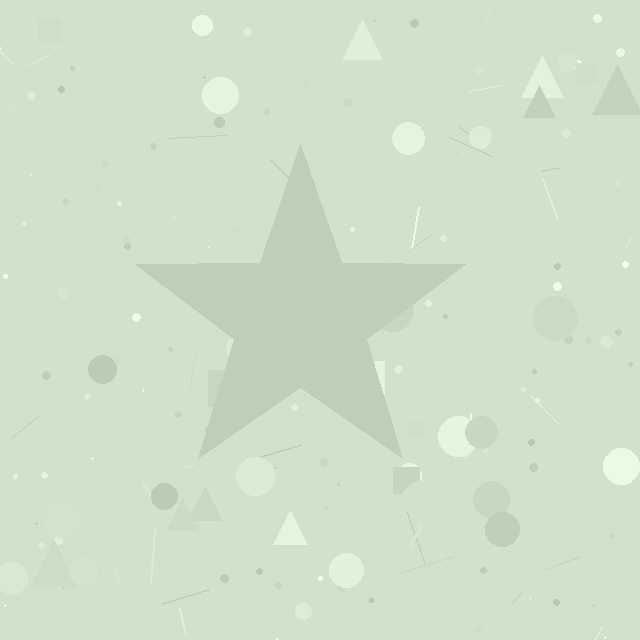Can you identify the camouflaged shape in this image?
The camouflaged shape is a star.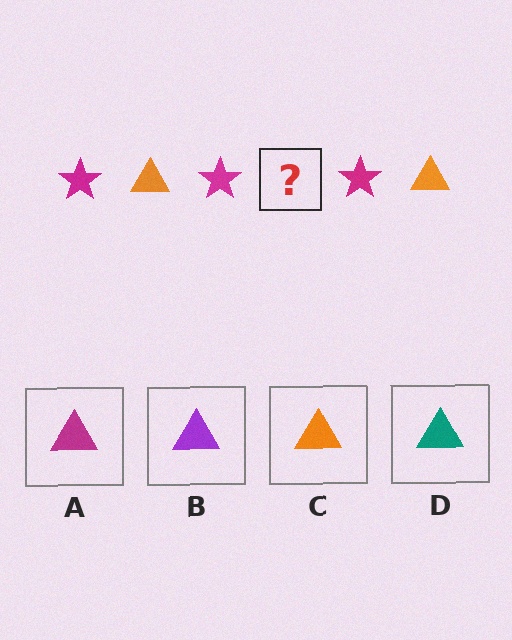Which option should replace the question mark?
Option C.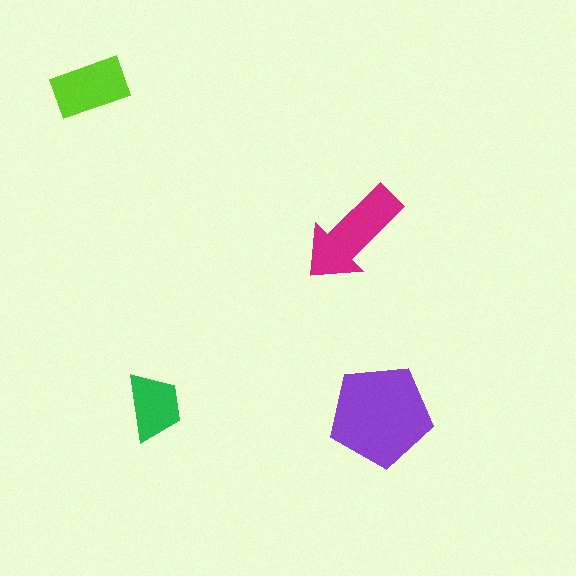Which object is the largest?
The purple pentagon.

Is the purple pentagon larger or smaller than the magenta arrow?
Larger.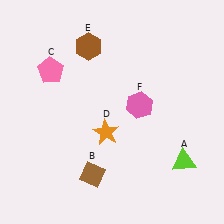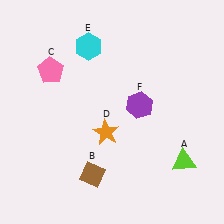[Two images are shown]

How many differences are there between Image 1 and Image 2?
There are 2 differences between the two images.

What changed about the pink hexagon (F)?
In Image 1, F is pink. In Image 2, it changed to purple.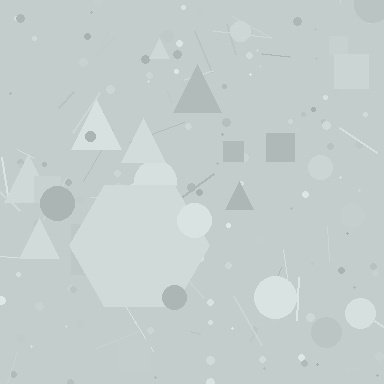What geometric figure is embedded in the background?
A hexagon is embedded in the background.